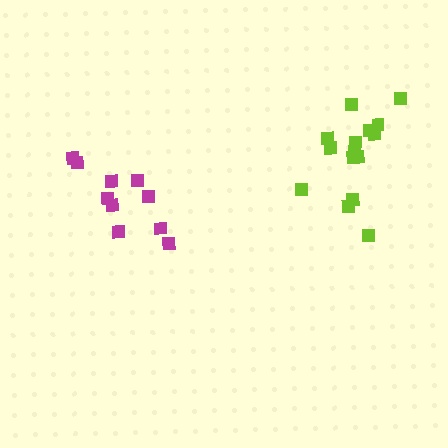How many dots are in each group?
Group 1: 15 dots, Group 2: 10 dots (25 total).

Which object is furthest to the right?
The lime cluster is rightmost.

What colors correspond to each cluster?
The clusters are colored: lime, magenta.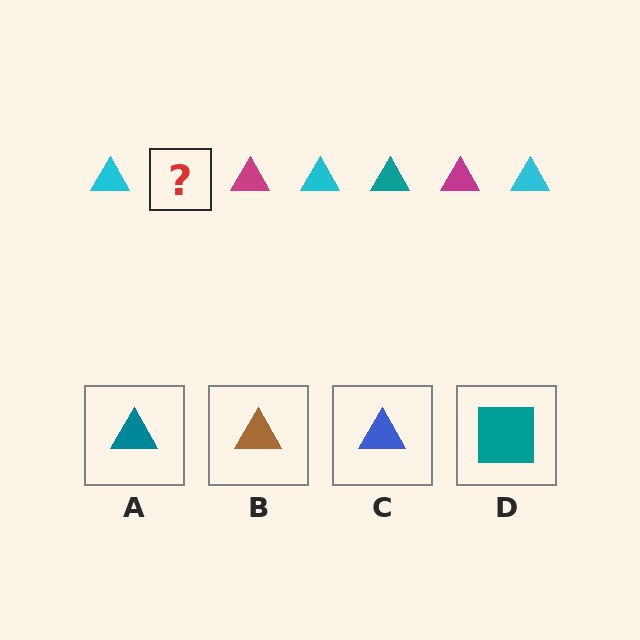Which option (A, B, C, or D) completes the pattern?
A.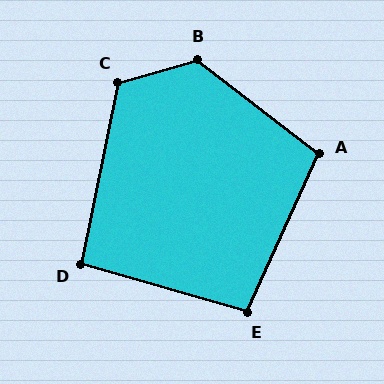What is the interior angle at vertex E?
Approximately 98 degrees (obtuse).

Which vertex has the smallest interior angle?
D, at approximately 95 degrees.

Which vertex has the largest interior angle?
B, at approximately 126 degrees.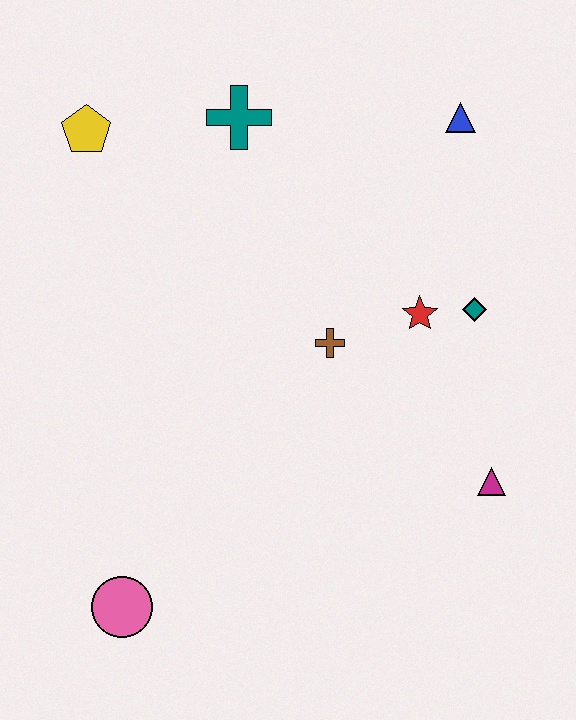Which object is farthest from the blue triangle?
The pink circle is farthest from the blue triangle.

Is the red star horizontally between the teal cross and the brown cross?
No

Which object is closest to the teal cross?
The yellow pentagon is closest to the teal cross.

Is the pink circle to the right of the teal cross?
No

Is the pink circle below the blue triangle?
Yes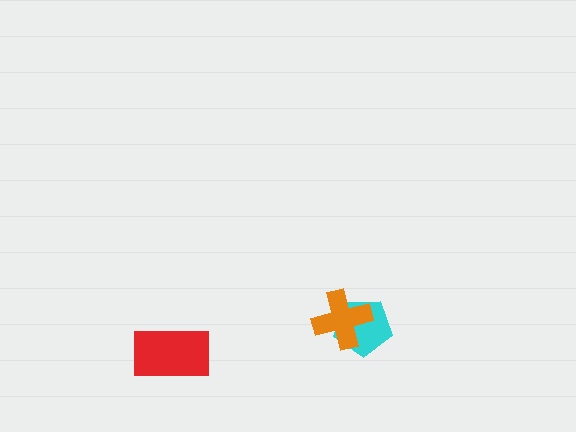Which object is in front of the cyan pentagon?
The orange cross is in front of the cyan pentagon.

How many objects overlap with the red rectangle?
0 objects overlap with the red rectangle.